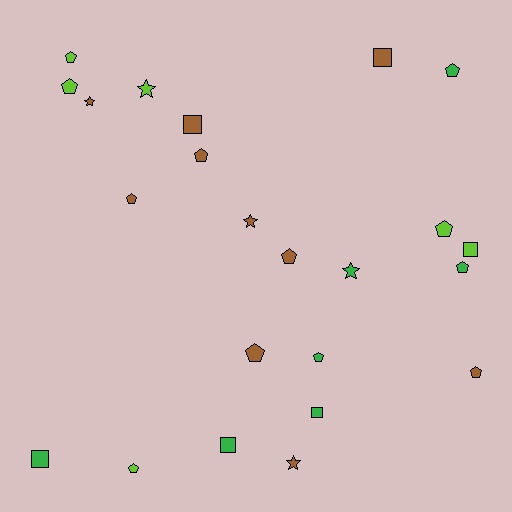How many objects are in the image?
There are 23 objects.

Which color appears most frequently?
Brown, with 10 objects.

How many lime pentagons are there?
There are 4 lime pentagons.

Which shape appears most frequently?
Pentagon, with 12 objects.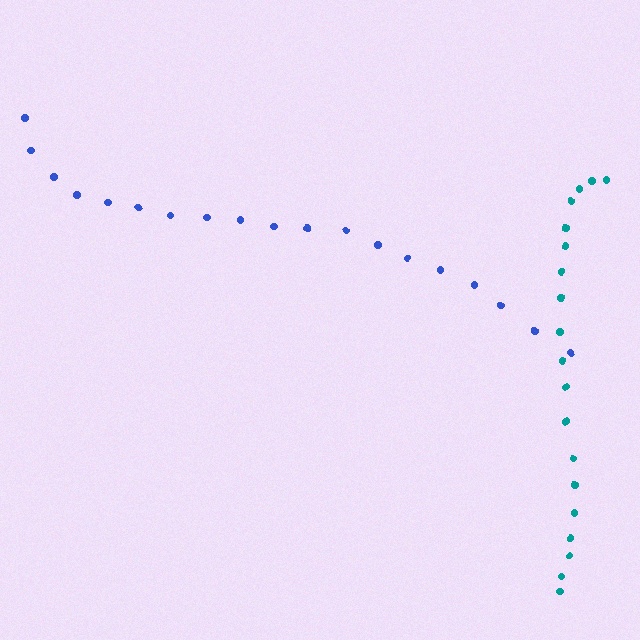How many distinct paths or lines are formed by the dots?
There are 2 distinct paths.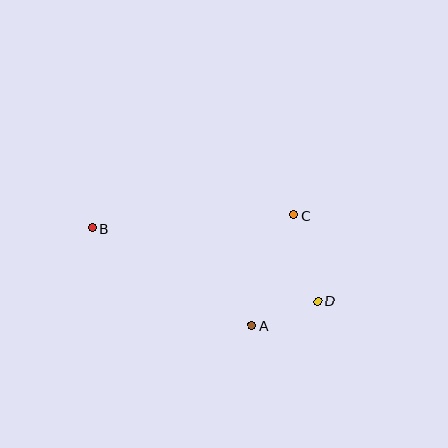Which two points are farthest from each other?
Points B and D are farthest from each other.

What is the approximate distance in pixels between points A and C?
The distance between A and C is approximately 118 pixels.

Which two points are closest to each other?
Points A and D are closest to each other.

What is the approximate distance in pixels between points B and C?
The distance between B and C is approximately 202 pixels.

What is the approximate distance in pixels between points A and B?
The distance between A and B is approximately 187 pixels.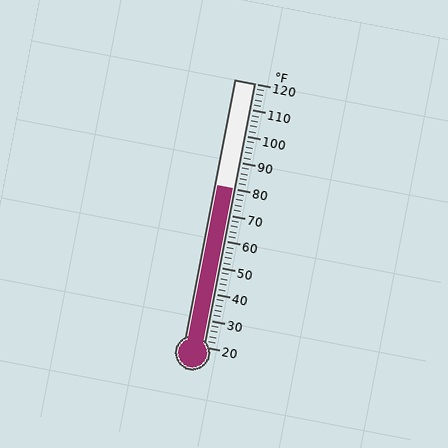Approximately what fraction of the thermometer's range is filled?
The thermometer is filled to approximately 60% of its range.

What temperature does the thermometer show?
The thermometer shows approximately 80°F.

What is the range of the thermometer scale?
The thermometer scale ranges from 20°F to 120°F.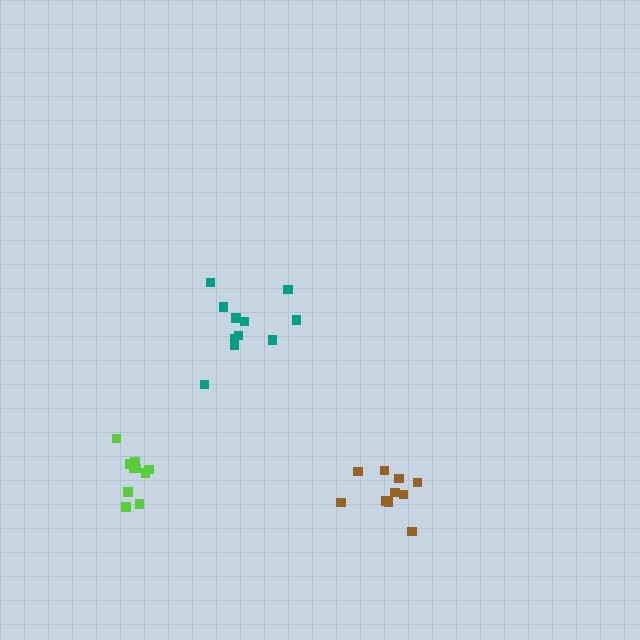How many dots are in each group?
Group 1: 10 dots, Group 2: 10 dots, Group 3: 11 dots (31 total).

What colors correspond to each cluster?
The clusters are colored: brown, lime, teal.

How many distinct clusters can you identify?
There are 3 distinct clusters.